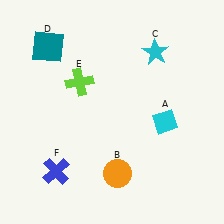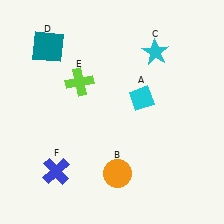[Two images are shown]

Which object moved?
The cyan diamond (A) moved up.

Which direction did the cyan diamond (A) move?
The cyan diamond (A) moved up.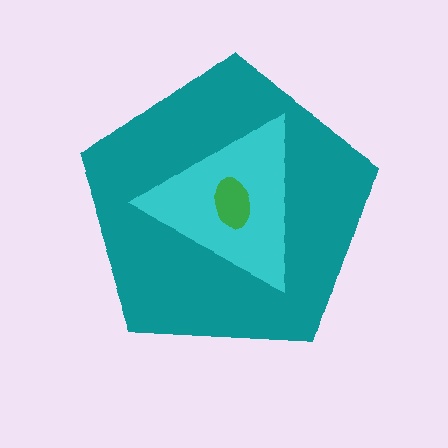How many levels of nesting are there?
3.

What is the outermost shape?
The teal pentagon.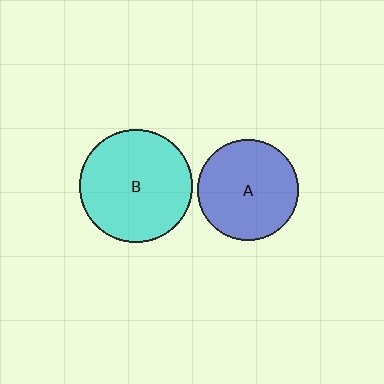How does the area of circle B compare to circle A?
Approximately 1.2 times.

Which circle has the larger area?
Circle B (cyan).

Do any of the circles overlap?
No, none of the circles overlap.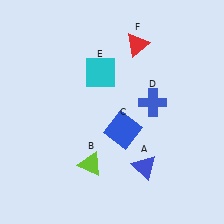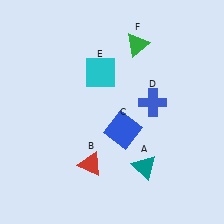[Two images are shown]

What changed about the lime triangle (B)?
In Image 1, B is lime. In Image 2, it changed to red.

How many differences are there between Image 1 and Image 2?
There are 3 differences between the two images.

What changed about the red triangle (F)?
In Image 1, F is red. In Image 2, it changed to green.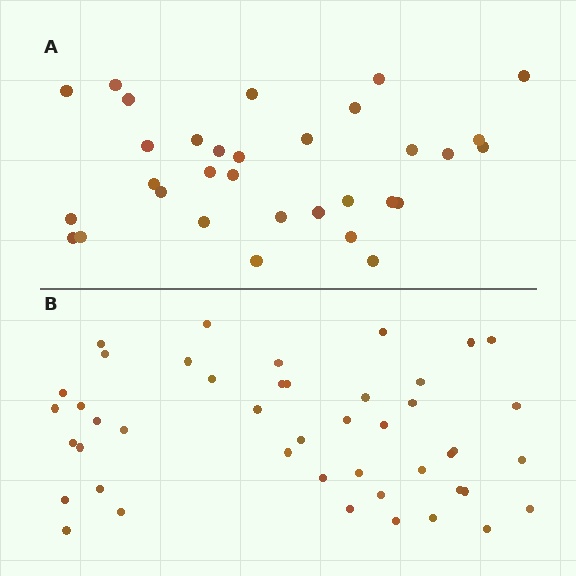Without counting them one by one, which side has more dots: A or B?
Region B (the bottom region) has more dots.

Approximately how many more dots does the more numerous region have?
Region B has approximately 15 more dots than region A.